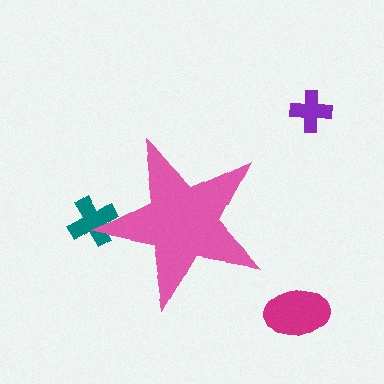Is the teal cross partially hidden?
Yes, the teal cross is partially hidden behind the pink star.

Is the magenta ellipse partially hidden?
No, the magenta ellipse is fully visible.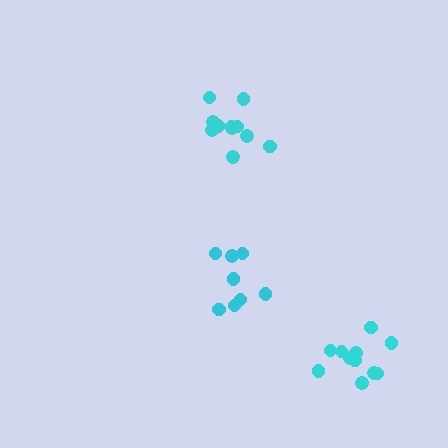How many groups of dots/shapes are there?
There are 3 groups.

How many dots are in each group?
Group 1: 11 dots, Group 2: 11 dots, Group 3: 8 dots (30 total).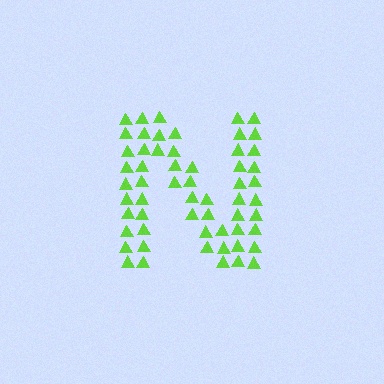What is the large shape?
The large shape is the letter N.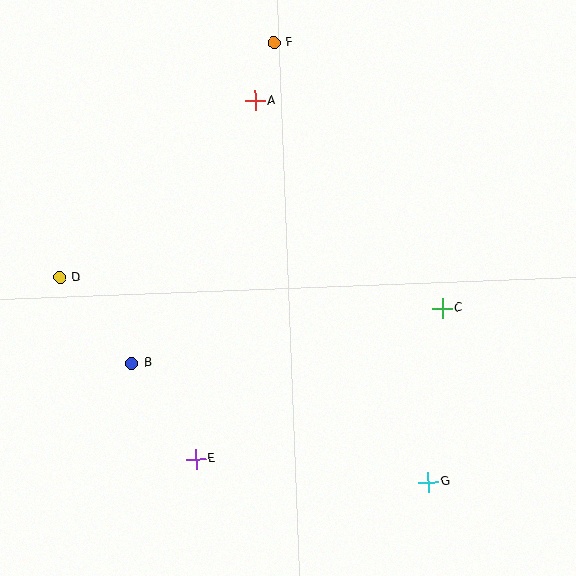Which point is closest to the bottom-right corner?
Point G is closest to the bottom-right corner.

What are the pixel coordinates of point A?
Point A is at (255, 101).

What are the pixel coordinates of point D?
Point D is at (60, 278).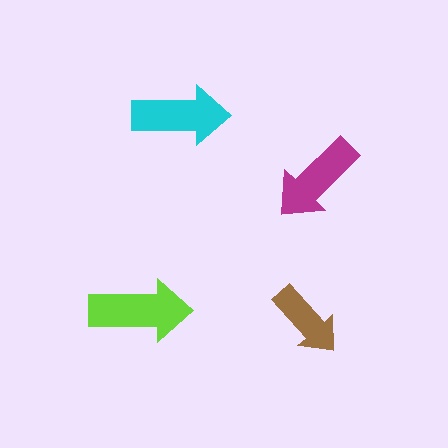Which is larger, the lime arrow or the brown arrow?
The lime one.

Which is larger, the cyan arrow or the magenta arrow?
The cyan one.